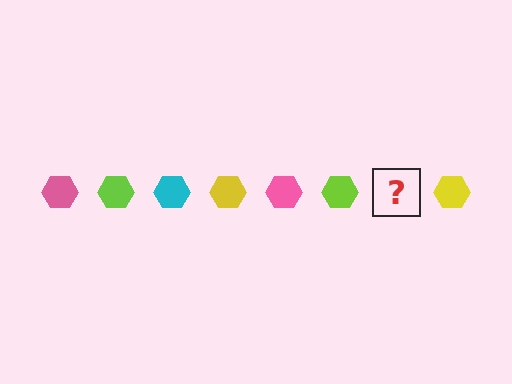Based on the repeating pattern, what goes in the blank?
The blank should be a cyan hexagon.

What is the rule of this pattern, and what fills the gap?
The rule is that the pattern cycles through pink, lime, cyan, yellow hexagons. The gap should be filled with a cyan hexagon.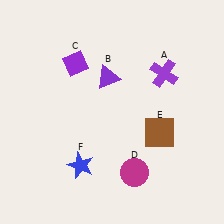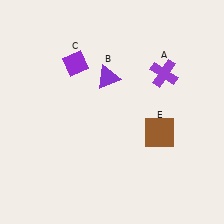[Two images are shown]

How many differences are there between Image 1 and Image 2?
There are 2 differences between the two images.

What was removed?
The magenta circle (D), the blue star (F) were removed in Image 2.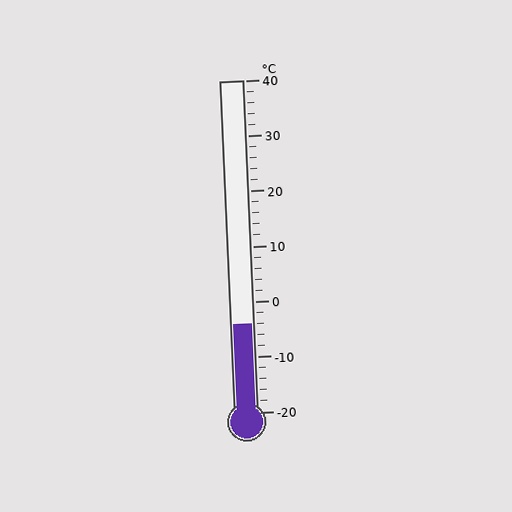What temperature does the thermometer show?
The thermometer shows approximately -4°C.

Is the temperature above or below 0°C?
The temperature is below 0°C.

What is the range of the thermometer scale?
The thermometer scale ranges from -20°C to 40°C.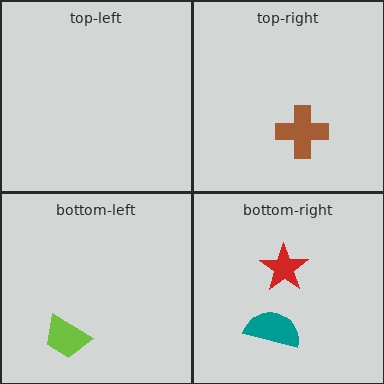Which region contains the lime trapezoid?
The bottom-left region.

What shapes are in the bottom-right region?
The red star, the teal semicircle.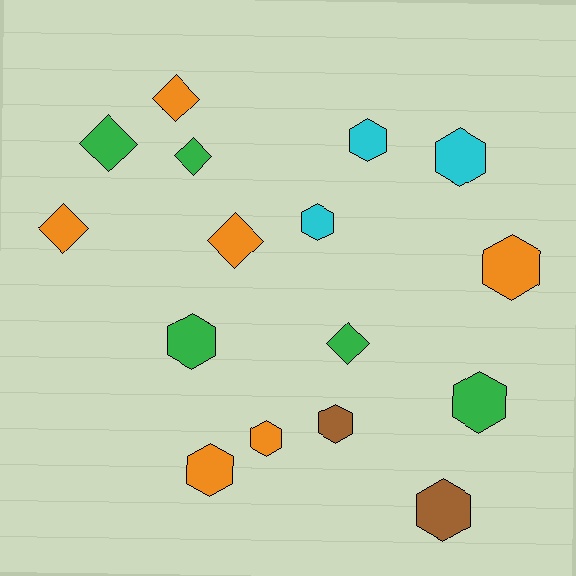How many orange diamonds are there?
There are 3 orange diamonds.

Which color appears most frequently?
Orange, with 6 objects.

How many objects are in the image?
There are 16 objects.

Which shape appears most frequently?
Hexagon, with 10 objects.